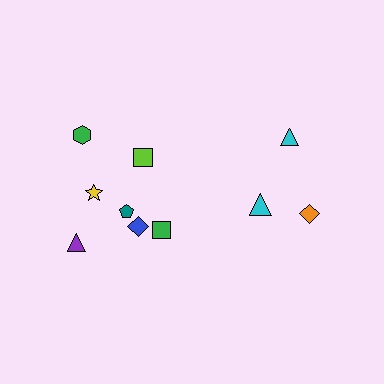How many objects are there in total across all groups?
There are 10 objects.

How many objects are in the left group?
There are 7 objects.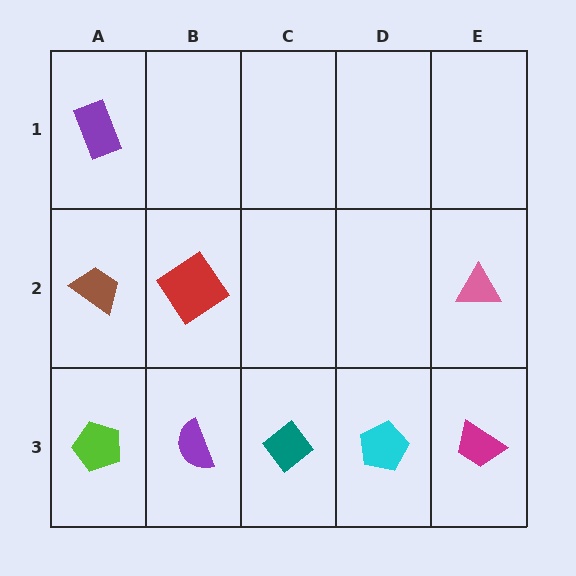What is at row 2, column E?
A pink triangle.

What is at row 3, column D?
A cyan pentagon.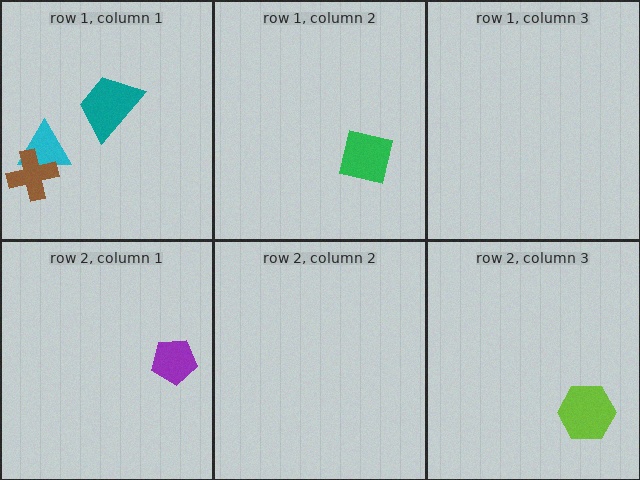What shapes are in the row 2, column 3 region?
The lime hexagon.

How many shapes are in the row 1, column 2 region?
1.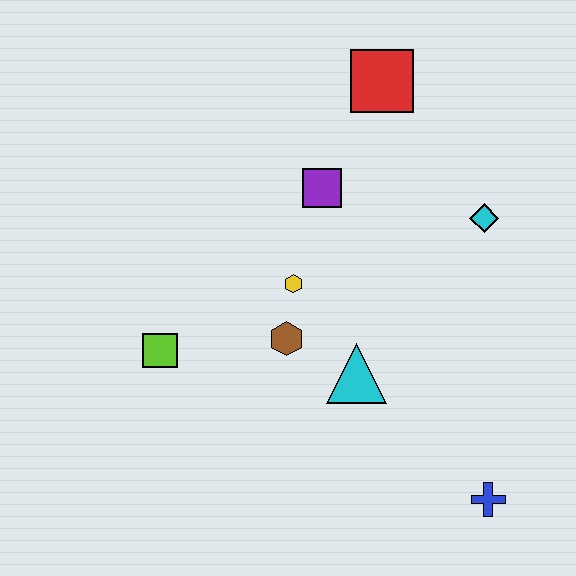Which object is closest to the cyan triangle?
The brown hexagon is closest to the cyan triangle.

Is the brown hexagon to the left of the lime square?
No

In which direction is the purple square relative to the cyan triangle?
The purple square is above the cyan triangle.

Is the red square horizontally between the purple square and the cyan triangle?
No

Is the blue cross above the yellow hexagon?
No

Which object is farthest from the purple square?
The blue cross is farthest from the purple square.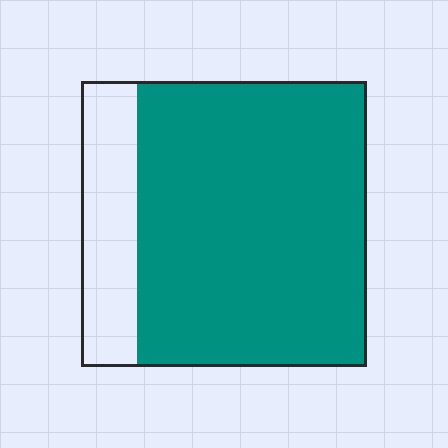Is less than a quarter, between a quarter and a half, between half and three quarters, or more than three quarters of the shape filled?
More than three quarters.